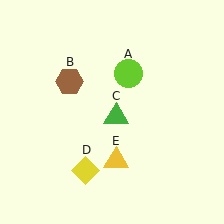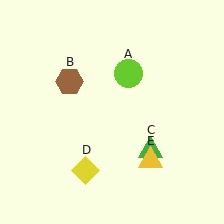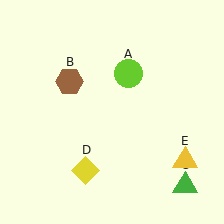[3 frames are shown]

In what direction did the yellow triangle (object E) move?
The yellow triangle (object E) moved right.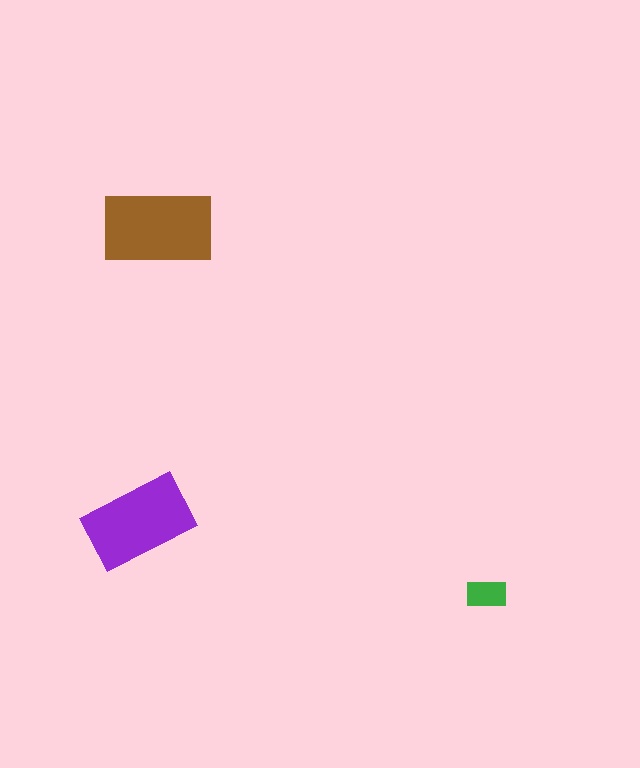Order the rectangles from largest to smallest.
the brown one, the purple one, the green one.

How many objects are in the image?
There are 3 objects in the image.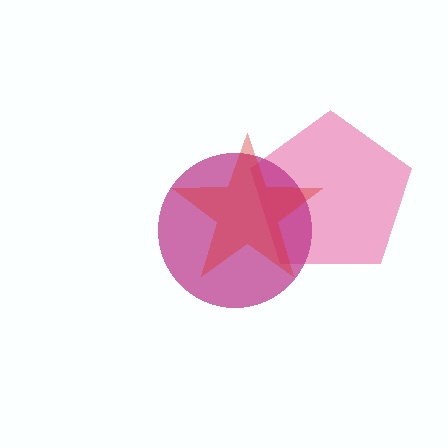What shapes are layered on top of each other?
The layered shapes are: a pink pentagon, a magenta circle, a red star.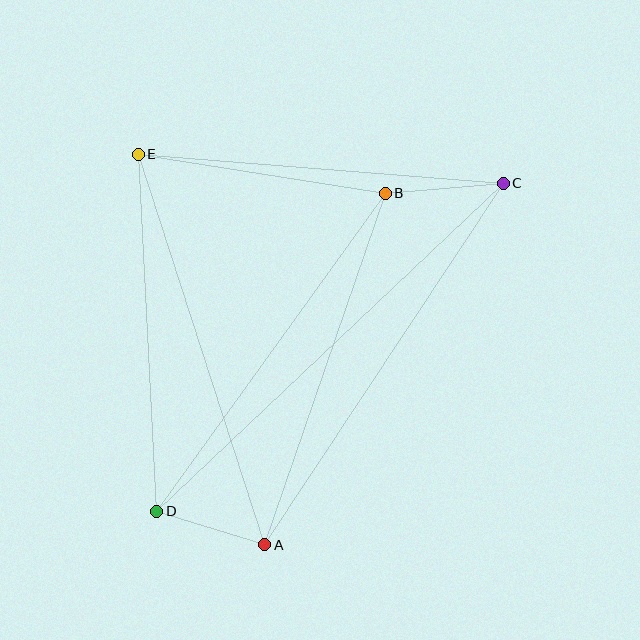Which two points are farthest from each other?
Points C and D are farthest from each other.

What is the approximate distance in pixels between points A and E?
The distance between A and E is approximately 410 pixels.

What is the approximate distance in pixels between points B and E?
The distance between B and E is approximately 250 pixels.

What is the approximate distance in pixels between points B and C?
The distance between B and C is approximately 118 pixels.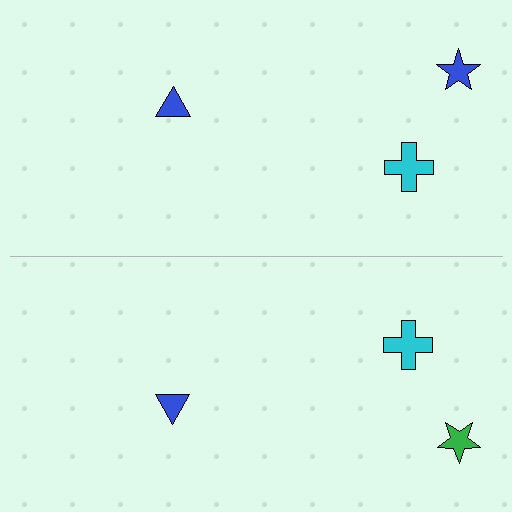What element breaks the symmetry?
The green star on the bottom side breaks the symmetry — its mirror counterpart is blue.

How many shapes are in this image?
There are 6 shapes in this image.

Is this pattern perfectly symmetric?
No, the pattern is not perfectly symmetric. The green star on the bottom side breaks the symmetry — its mirror counterpart is blue.